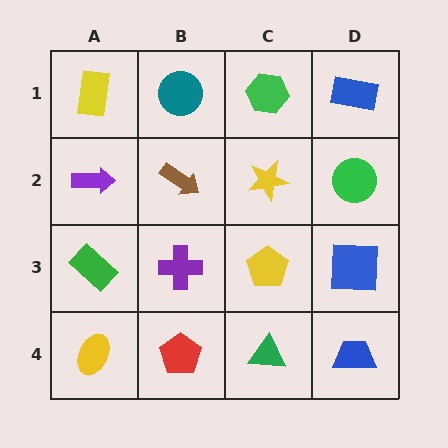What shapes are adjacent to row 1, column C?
A yellow star (row 2, column C), a teal circle (row 1, column B), a blue rectangle (row 1, column D).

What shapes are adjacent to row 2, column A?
A yellow rectangle (row 1, column A), a green rectangle (row 3, column A), a brown arrow (row 2, column B).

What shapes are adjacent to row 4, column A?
A green rectangle (row 3, column A), a red pentagon (row 4, column B).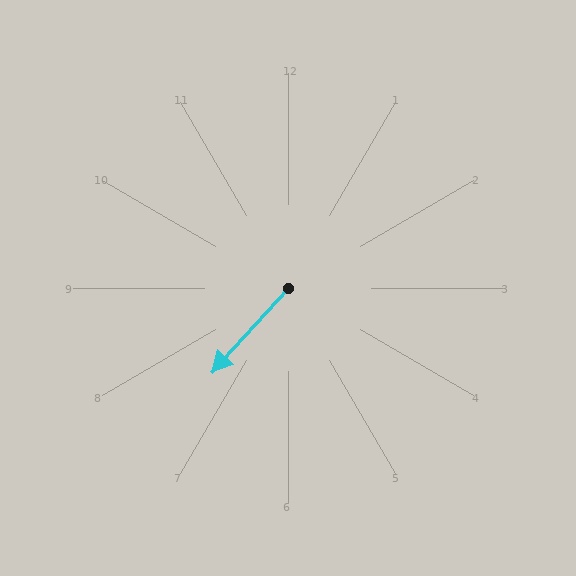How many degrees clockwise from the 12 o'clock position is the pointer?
Approximately 222 degrees.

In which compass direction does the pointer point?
Southwest.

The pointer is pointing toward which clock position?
Roughly 7 o'clock.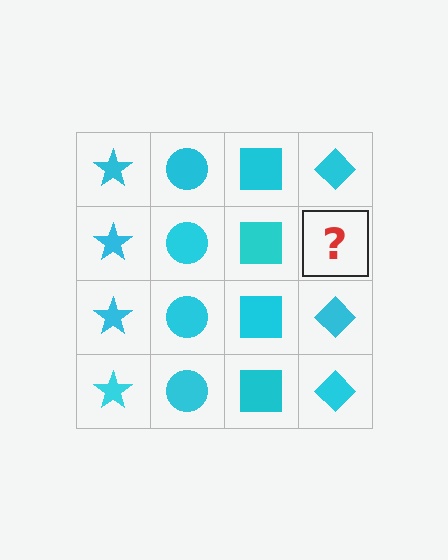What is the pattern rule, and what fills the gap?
The rule is that each column has a consistent shape. The gap should be filled with a cyan diamond.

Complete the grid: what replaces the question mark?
The question mark should be replaced with a cyan diamond.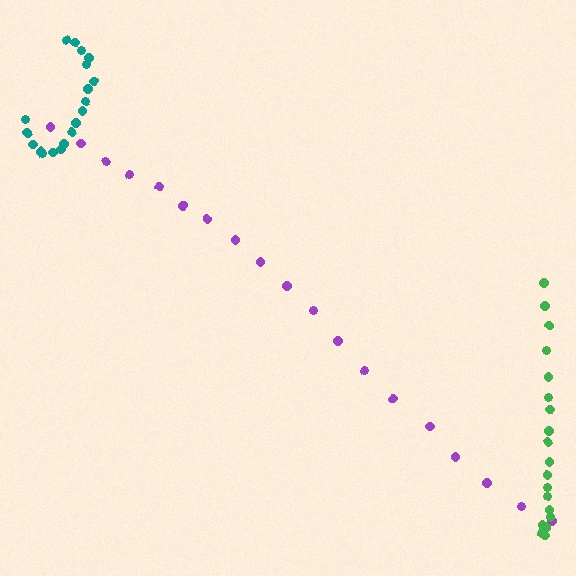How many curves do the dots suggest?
There are 3 distinct paths.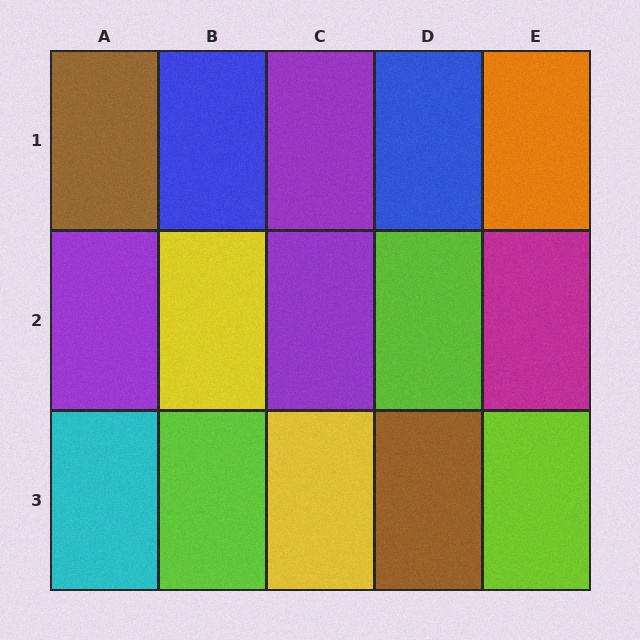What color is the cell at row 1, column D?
Blue.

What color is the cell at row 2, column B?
Yellow.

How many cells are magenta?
1 cell is magenta.